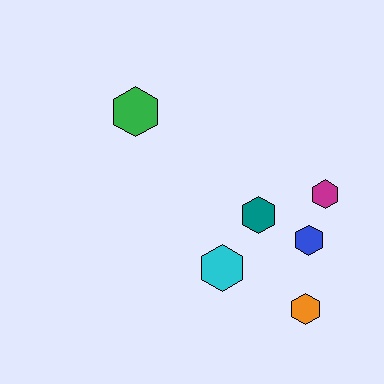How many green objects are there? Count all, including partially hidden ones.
There is 1 green object.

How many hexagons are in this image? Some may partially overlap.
There are 6 hexagons.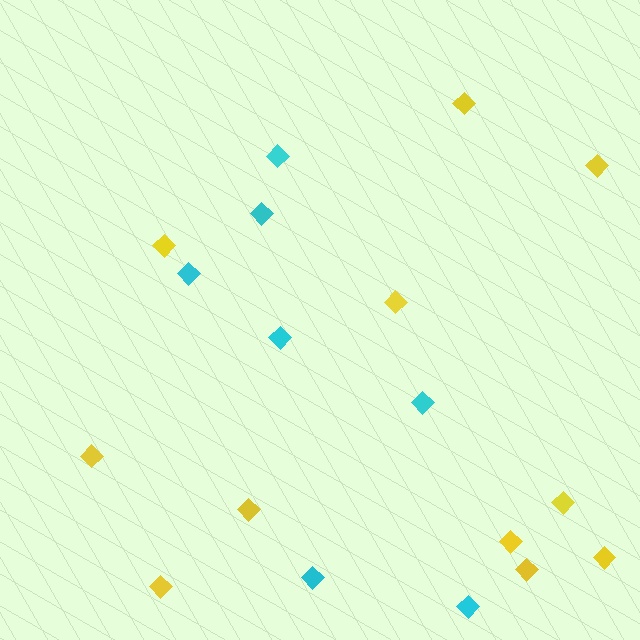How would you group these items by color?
There are 2 groups: one group of cyan diamonds (7) and one group of yellow diamonds (11).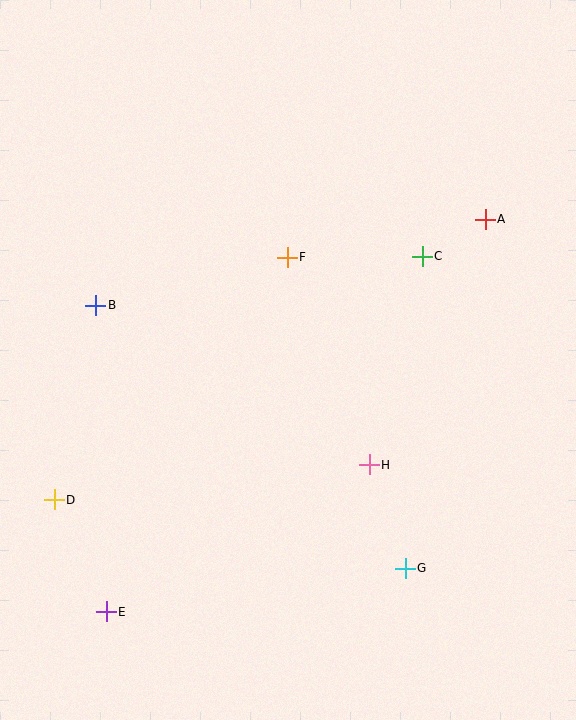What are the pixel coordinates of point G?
Point G is at (405, 568).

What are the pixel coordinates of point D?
Point D is at (54, 500).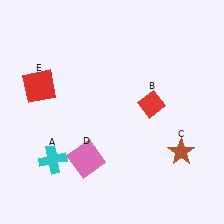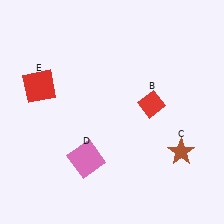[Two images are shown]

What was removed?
The cyan cross (A) was removed in Image 2.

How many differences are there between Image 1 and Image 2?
There is 1 difference between the two images.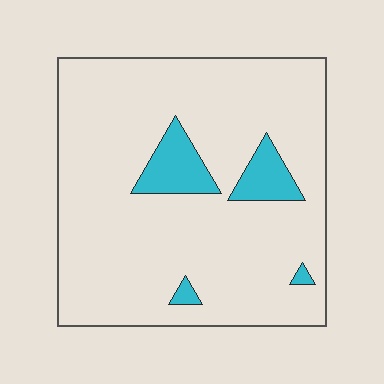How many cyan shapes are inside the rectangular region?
4.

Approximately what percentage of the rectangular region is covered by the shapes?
Approximately 10%.